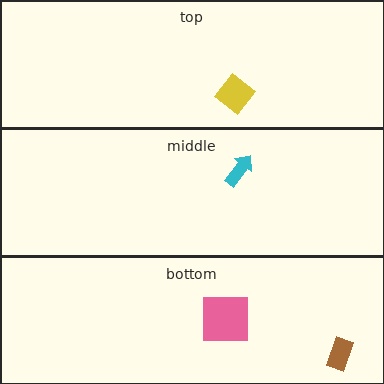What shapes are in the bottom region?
The brown rectangle, the pink square.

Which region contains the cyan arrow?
The middle region.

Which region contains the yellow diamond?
The top region.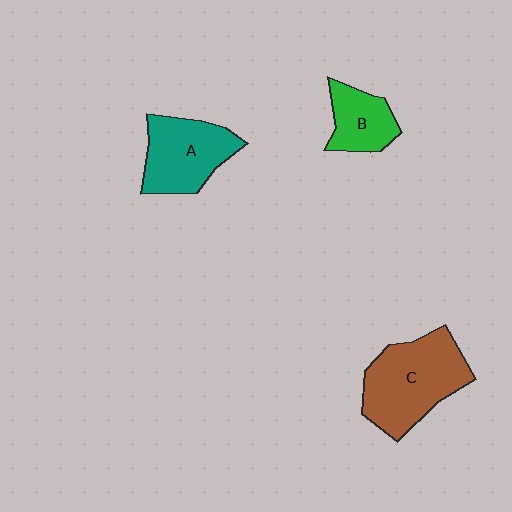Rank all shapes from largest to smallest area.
From largest to smallest: C (brown), A (teal), B (green).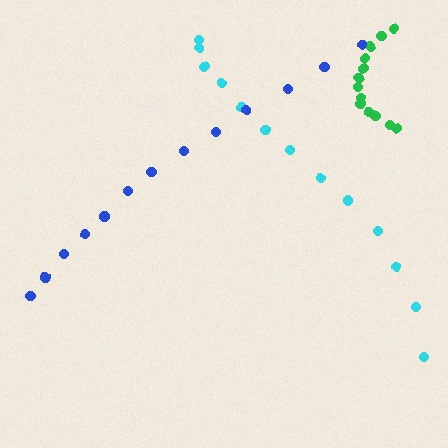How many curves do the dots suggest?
There are 3 distinct paths.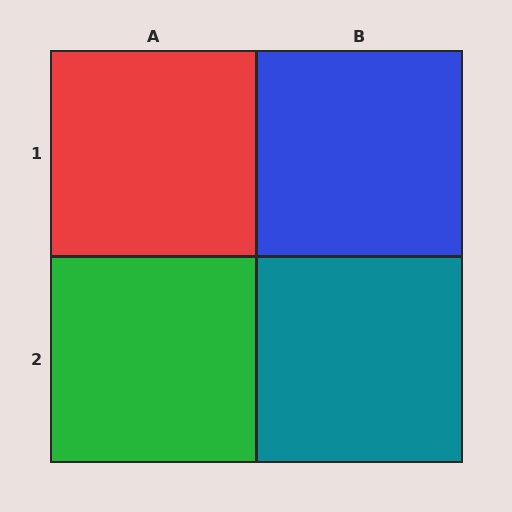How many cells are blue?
1 cell is blue.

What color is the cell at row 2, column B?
Teal.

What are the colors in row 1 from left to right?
Red, blue.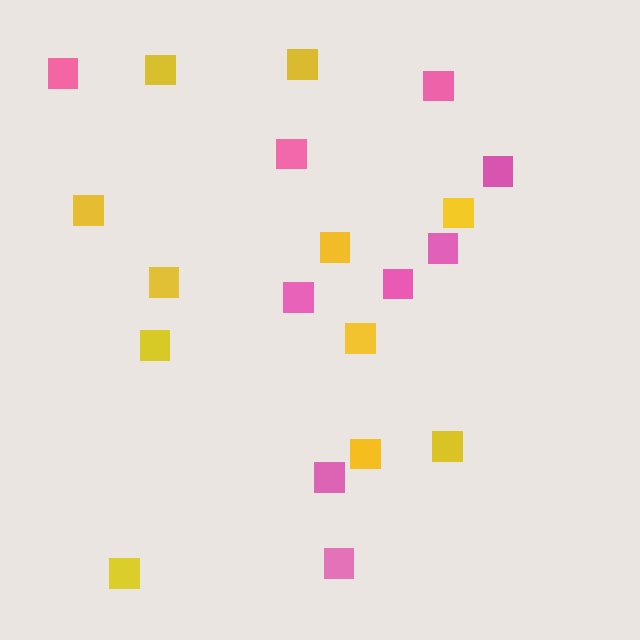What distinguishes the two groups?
There are 2 groups: one group of yellow squares (11) and one group of pink squares (9).